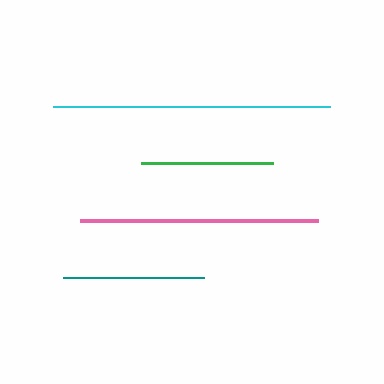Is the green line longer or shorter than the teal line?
The teal line is longer than the green line.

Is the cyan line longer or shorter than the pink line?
The cyan line is longer than the pink line.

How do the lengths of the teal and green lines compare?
The teal and green lines are approximately the same length.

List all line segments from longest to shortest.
From longest to shortest: cyan, pink, teal, green.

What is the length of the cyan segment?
The cyan segment is approximately 278 pixels long.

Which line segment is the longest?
The cyan line is the longest at approximately 278 pixels.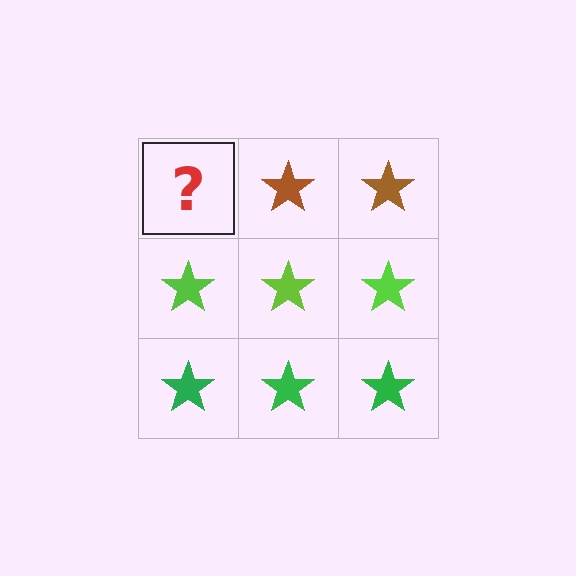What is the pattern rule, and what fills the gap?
The rule is that each row has a consistent color. The gap should be filled with a brown star.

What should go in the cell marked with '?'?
The missing cell should contain a brown star.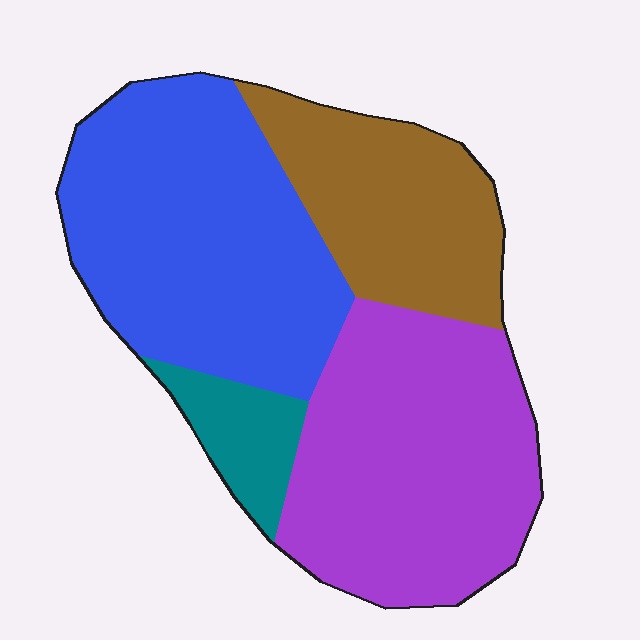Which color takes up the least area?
Teal, at roughly 5%.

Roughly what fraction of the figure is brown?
Brown takes up about one fifth (1/5) of the figure.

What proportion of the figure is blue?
Blue covers around 35% of the figure.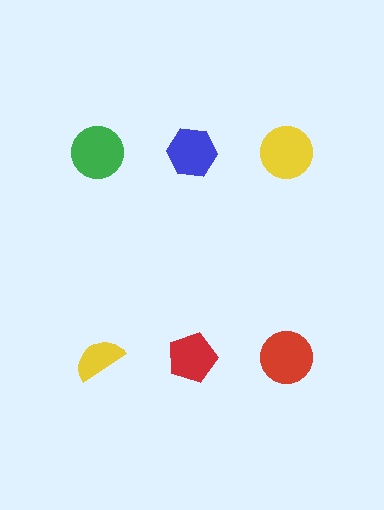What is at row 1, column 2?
A blue hexagon.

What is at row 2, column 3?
A red circle.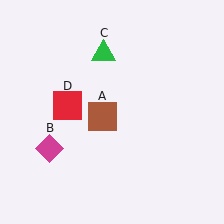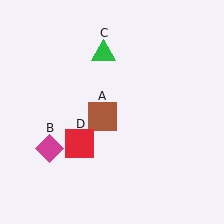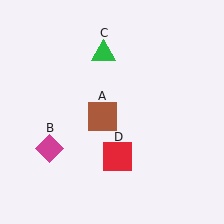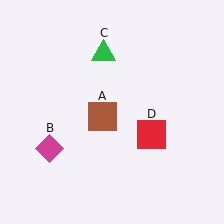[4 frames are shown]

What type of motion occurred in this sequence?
The red square (object D) rotated counterclockwise around the center of the scene.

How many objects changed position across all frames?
1 object changed position: red square (object D).